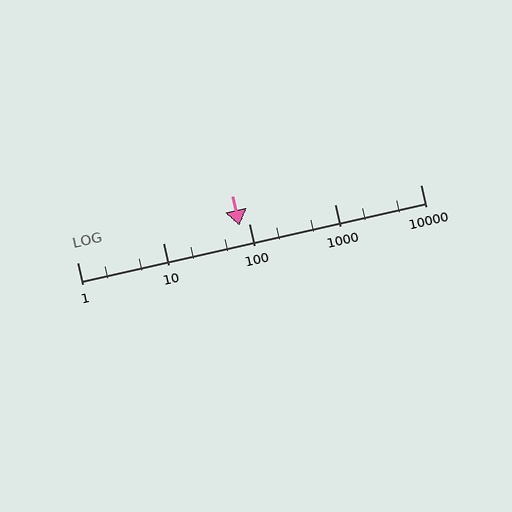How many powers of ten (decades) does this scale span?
The scale spans 4 decades, from 1 to 10000.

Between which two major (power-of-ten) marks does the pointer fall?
The pointer is between 10 and 100.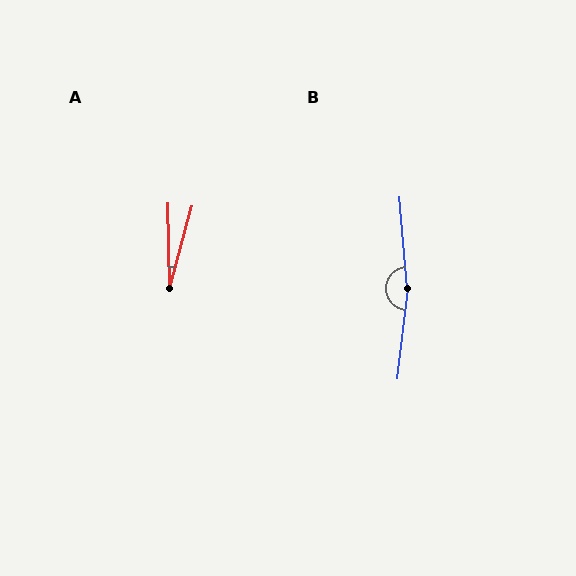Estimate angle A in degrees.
Approximately 16 degrees.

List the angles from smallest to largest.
A (16°), B (169°).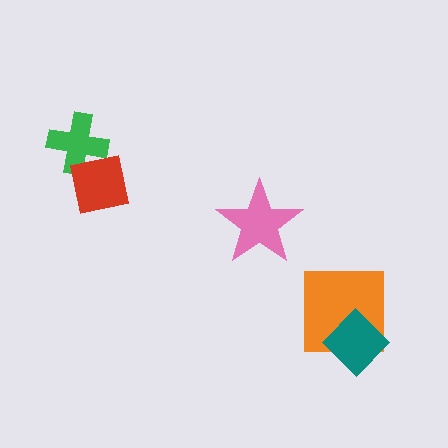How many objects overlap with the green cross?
1 object overlaps with the green cross.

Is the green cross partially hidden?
Yes, it is partially covered by another shape.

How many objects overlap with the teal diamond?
1 object overlaps with the teal diamond.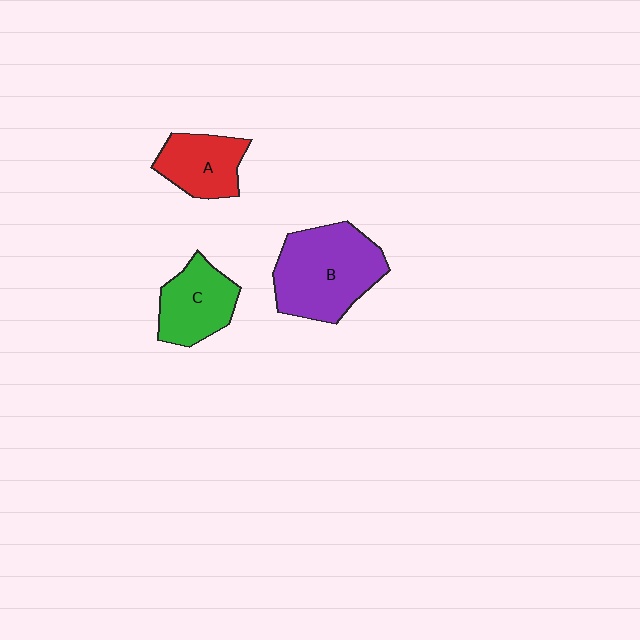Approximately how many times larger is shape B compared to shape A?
Approximately 1.8 times.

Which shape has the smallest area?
Shape A (red).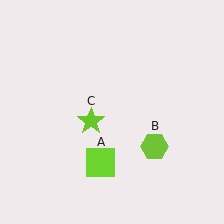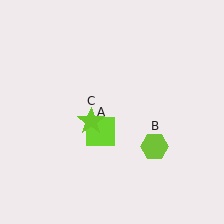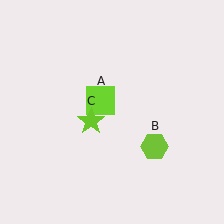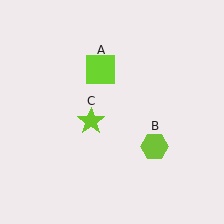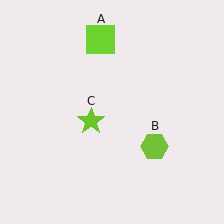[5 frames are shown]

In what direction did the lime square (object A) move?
The lime square (object A) moved up.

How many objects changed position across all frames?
1 object changed position: lime square (object A).